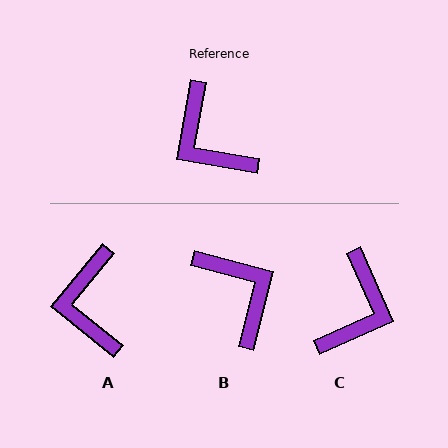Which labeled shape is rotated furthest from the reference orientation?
B, about 175 degrees away.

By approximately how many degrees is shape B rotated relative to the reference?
Approximately 175 degrees counter-clockwise.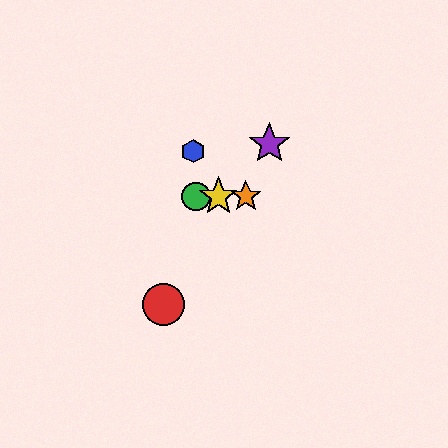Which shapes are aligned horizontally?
The green circle, the yellow star, the orange star are aligned horizontally.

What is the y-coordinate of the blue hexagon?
The blue hexagon is at y≈151.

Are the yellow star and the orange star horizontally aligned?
Yes, both are at y≈196.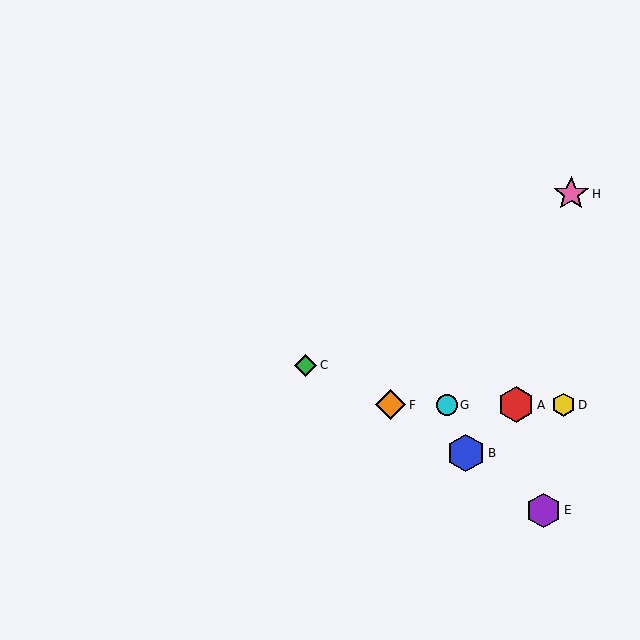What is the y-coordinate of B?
Object B is at y≈453.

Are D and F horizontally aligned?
Yes, both are at y≈405.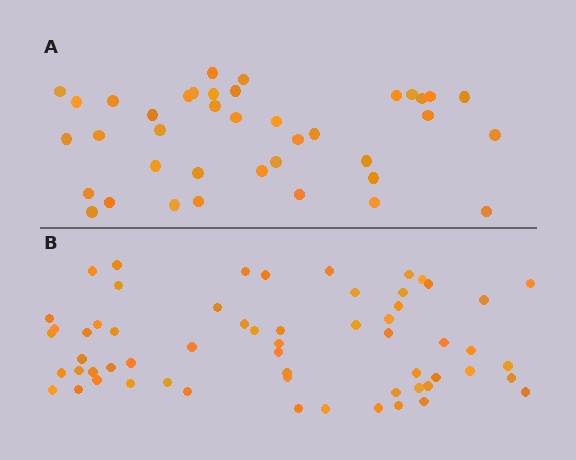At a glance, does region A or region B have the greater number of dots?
Region B (the bottom region) has more dots.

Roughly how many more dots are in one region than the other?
Region B has approximately 20 more dots than region A.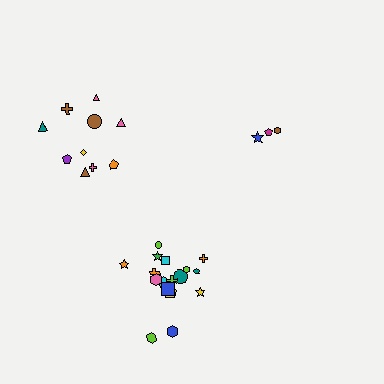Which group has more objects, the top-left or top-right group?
The top-left group.